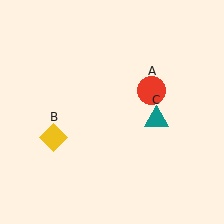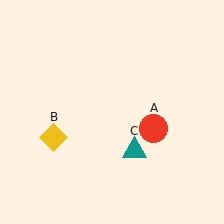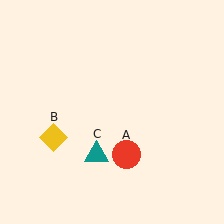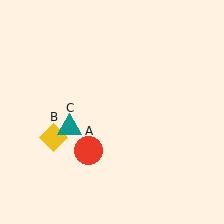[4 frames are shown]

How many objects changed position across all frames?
2 objects changed position: red circle (object A), teal triangle (object C).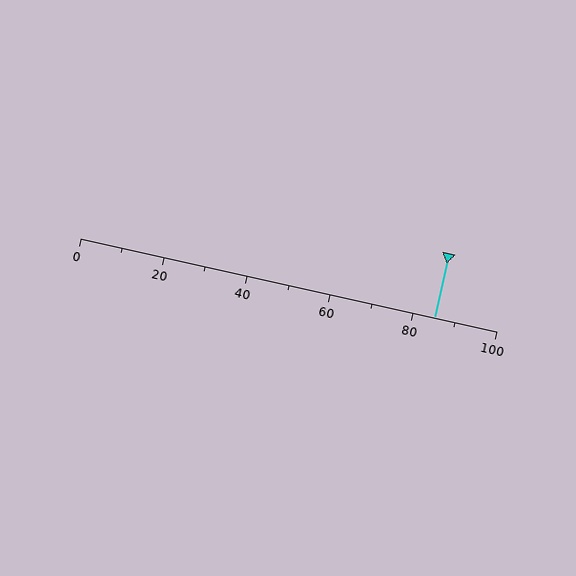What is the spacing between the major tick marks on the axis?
The major ticks are spaced 20 apart.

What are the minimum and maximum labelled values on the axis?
The axis runs from 0 to 100.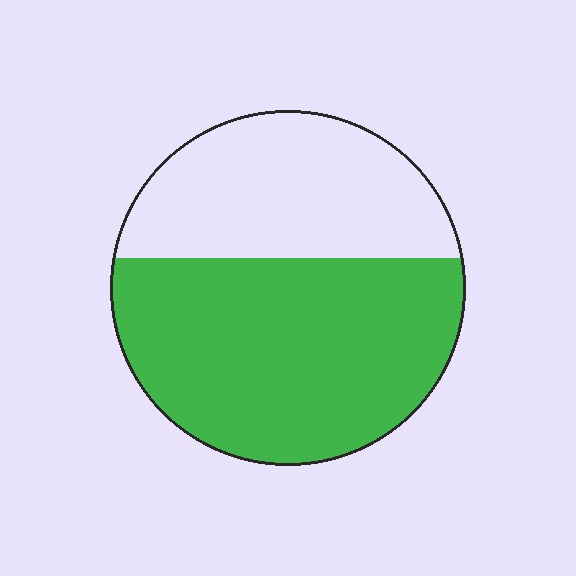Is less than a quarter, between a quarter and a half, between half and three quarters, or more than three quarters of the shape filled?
Between half and three quarters.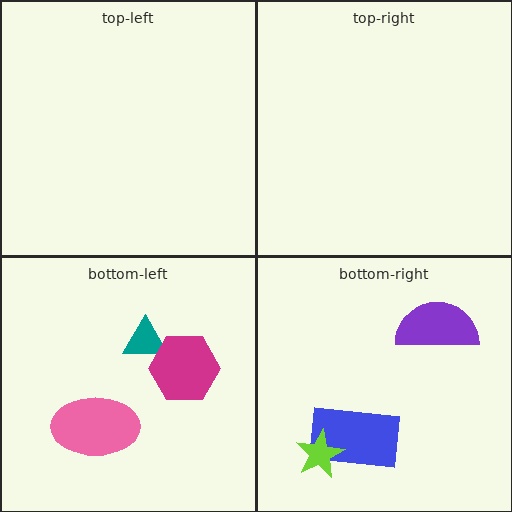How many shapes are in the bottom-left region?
3.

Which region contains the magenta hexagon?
The bottom-left region.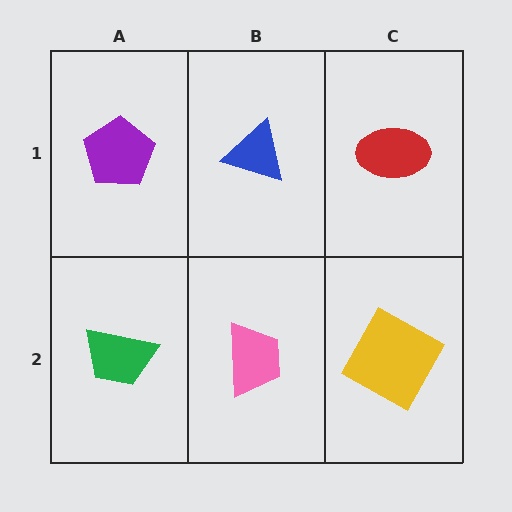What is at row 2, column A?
A green trapezoid.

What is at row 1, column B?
A blue triangle.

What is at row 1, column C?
A red ellipse.